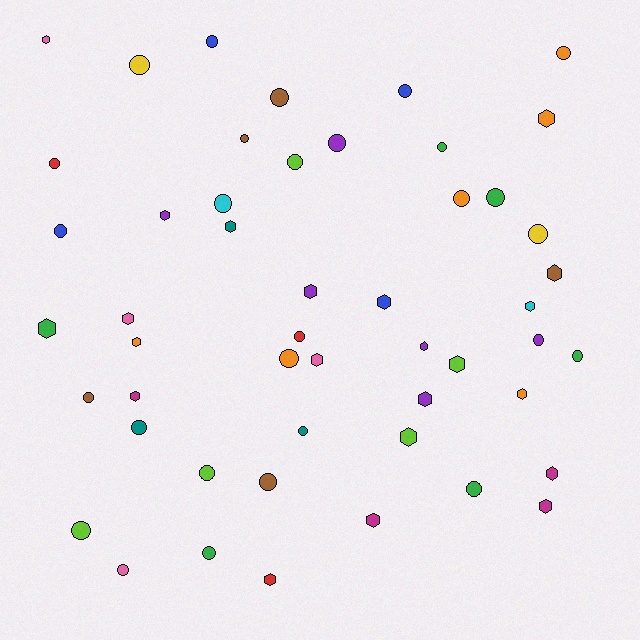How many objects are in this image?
There are 50 objects.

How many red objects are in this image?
There are 3 red objects.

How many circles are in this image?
There are 28 circles.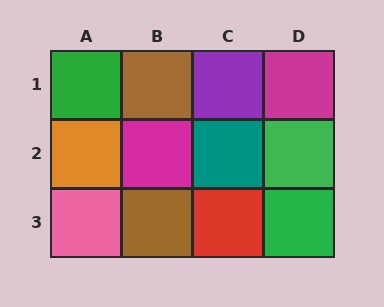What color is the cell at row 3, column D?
Green.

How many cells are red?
1 cell is red.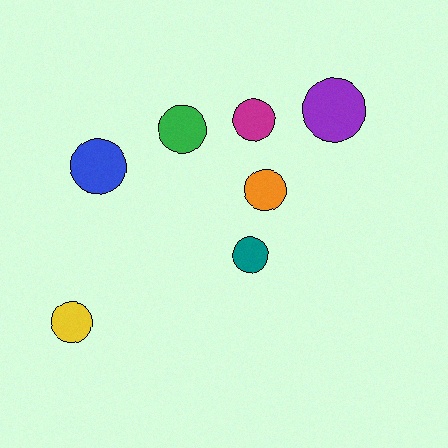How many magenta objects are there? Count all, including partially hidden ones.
There is 1 magenta object.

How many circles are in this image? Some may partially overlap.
There are 7 circles.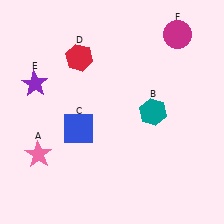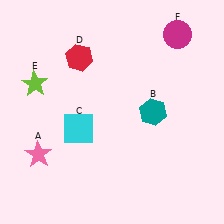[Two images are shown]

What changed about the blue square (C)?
In Image 1, C is blue. In Image 2, it changed to cyan.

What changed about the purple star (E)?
In Image 1, E is purple. In Image 2, it changed to lime.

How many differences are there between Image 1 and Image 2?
There are 2 differences between the two images.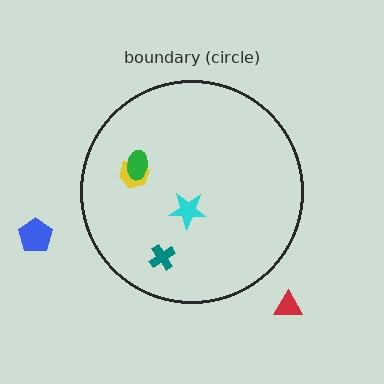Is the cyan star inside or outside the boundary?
Inside.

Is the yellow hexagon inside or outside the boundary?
Inside.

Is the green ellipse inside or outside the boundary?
Inside.